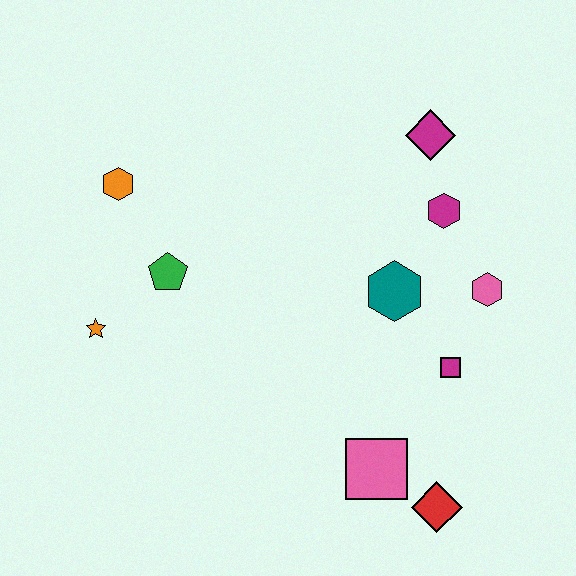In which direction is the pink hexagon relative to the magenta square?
The pink hexagon is above the magenta square.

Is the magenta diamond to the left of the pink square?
No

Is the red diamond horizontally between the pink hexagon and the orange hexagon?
Yes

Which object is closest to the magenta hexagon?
The magenta diamond is closest to the magenta hexagon.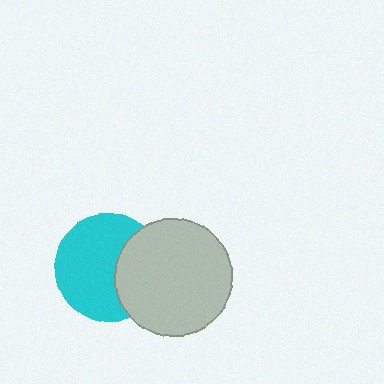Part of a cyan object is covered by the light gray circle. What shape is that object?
It is a circle.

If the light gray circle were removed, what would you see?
You would see the complete cyan circle.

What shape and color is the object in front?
The object in front is a light gray circle.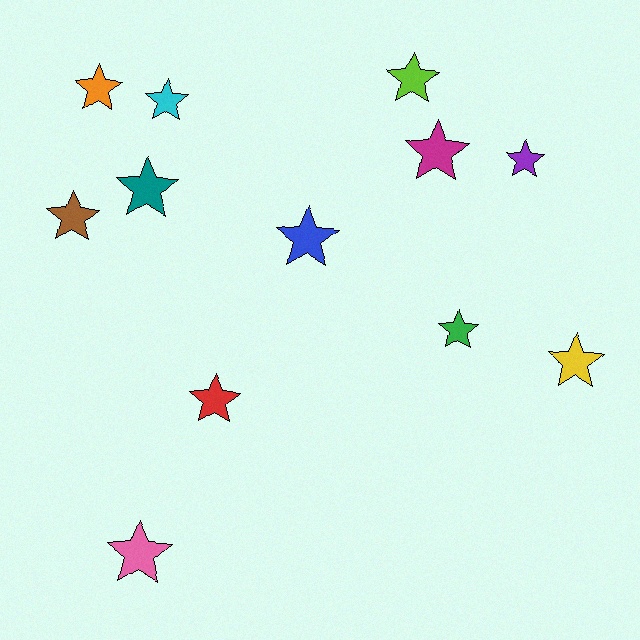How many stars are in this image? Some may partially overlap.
There are 12 stars.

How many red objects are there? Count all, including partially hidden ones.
There is 1 red object.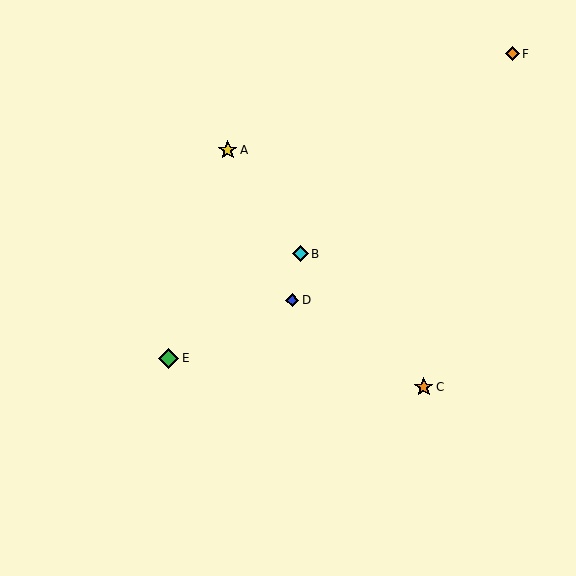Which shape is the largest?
The green diamond (labeled E) is the largest.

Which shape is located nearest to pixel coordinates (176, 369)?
The green diamond (labeled E) at (169, 358) is nearest to that location.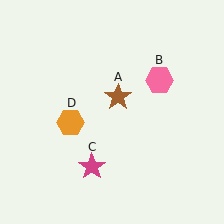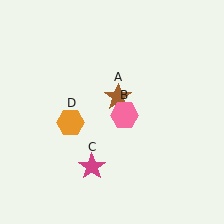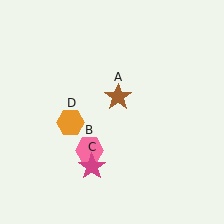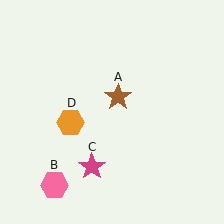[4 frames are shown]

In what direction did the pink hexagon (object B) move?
The pink hexagon (object B) moved down and to the left.